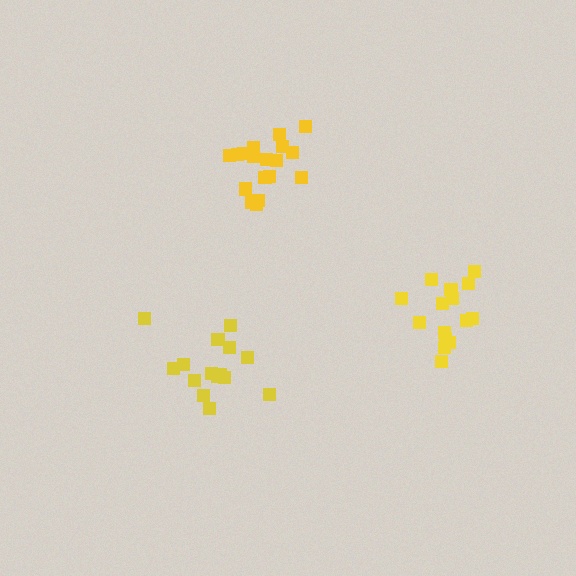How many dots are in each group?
Group 1: 18 dots, Group 2: 15 dots, Group 3: 15 dots (48 total).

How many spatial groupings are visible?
There are 3 spatial groupings.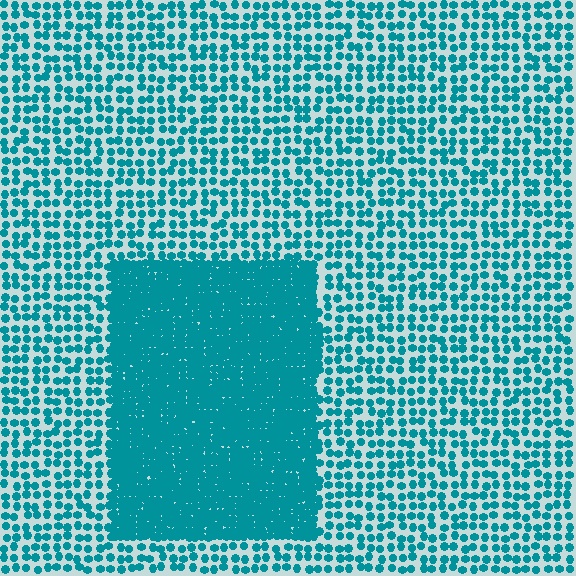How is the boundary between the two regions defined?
The boundary is defined by a change in element density (approximately 2.8x ratio). All elements are the same color, size, and shape.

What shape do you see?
I see a rectangle.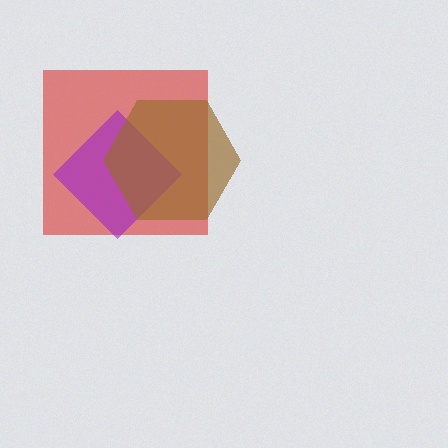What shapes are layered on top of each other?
The layered shapes are: a red square, a purple diamond, a brown hexagon.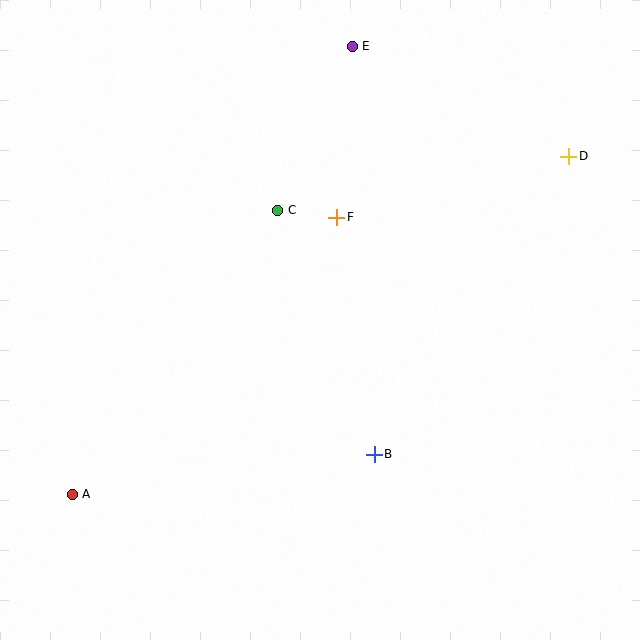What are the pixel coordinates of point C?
Point C is at (278, 210).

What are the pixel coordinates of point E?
Point E is at (352, 46).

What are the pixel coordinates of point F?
Point F is at (337, 217).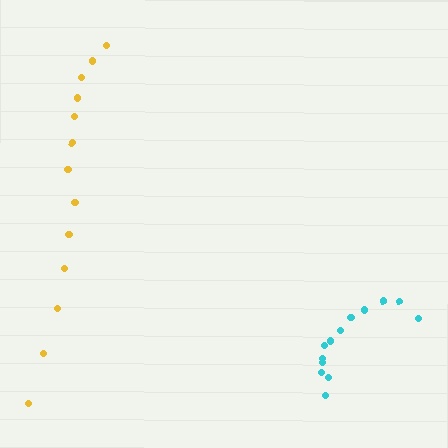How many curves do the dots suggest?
There are 2 distinct paths.